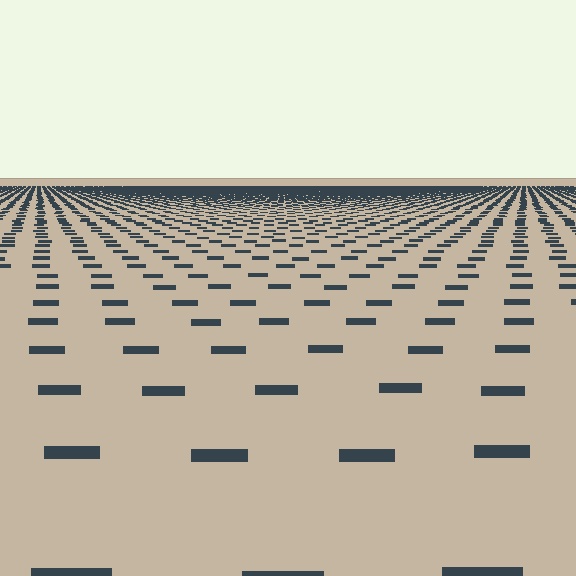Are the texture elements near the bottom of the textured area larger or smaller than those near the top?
Larger. Near the bottom, elements are closer to the viewer and appear at a bigger on-screen size.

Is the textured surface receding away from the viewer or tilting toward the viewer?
The surface is receding away from the viewer. Texture elements get smaller and denser toward the top.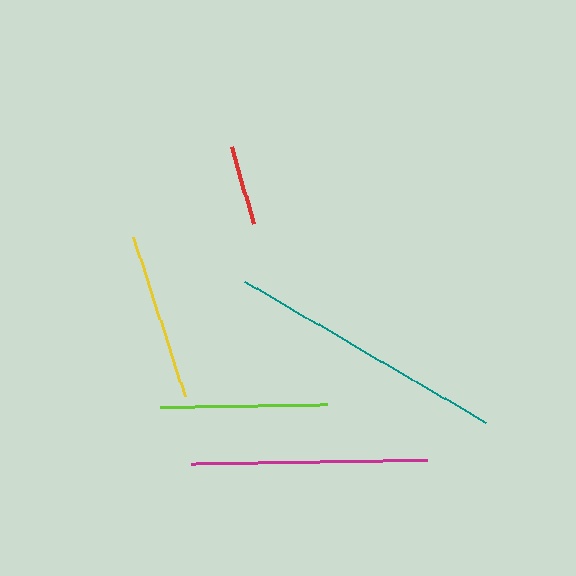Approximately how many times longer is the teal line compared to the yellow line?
The teal line is approximately 1.7 times the length of the yellow line.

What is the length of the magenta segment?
The magenta segment is approximately 237 pixels long.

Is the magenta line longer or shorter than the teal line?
The teal line is longer than the magenta line.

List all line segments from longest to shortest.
From longest to shortest: teal, magenta, lime, yellow, red.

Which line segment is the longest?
The teal line is the longest at approximately 279 pixels.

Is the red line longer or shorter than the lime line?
The lime line is longer than the red line.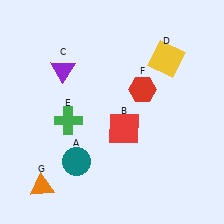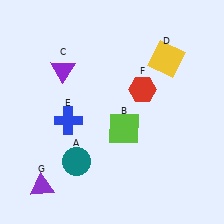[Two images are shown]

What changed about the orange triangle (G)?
In Image 1, G is orange. In Image 2, it changed to purple.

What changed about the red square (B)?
In Image 1, B is red. In Image 2, it changed to lime.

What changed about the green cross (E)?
In Image 1, E is green. In Image 2, it changed to blue.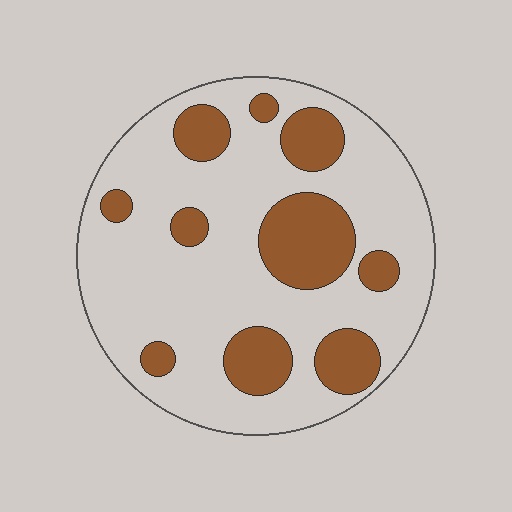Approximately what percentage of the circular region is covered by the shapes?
Approximately 25%.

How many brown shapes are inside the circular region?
10.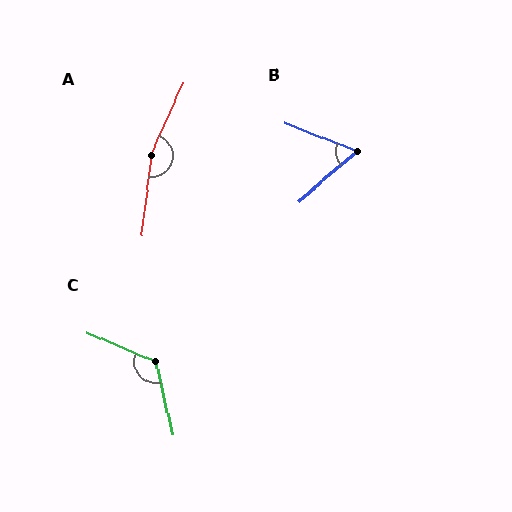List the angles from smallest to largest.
B (62°), C (126°), A (163°).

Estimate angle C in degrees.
Approximately 126 degrees.